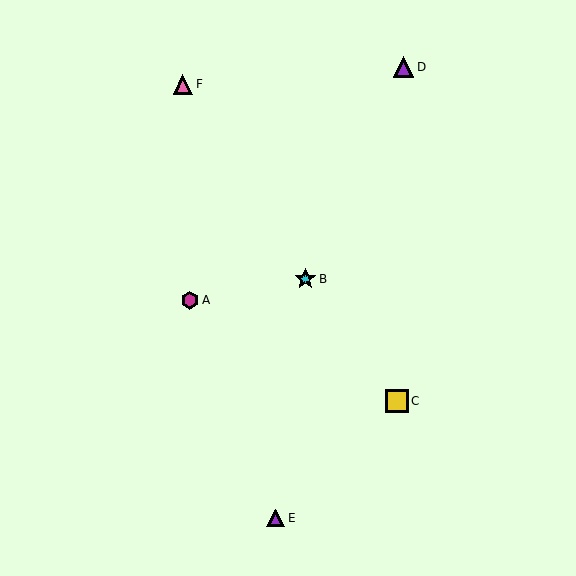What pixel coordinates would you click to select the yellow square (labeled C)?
Click at (397, 401) to select the yellow square C.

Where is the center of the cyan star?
The center of the cyan star is at (305, 279).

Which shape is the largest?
The yellow square (labeled C) is the largest.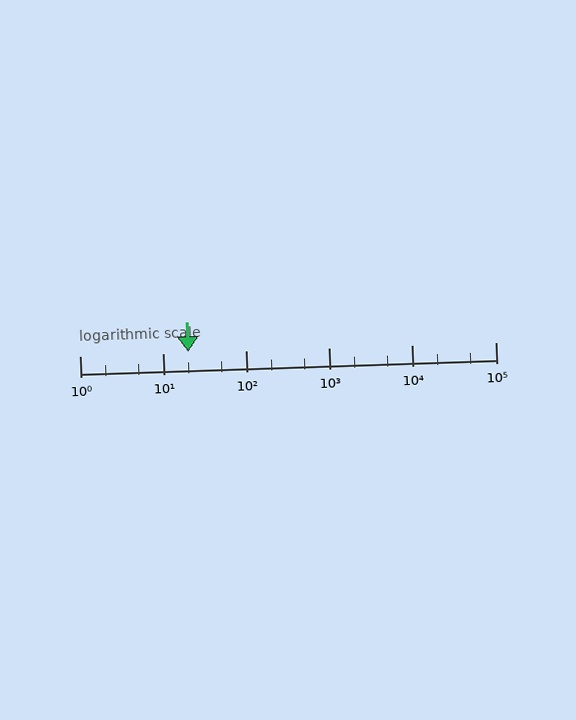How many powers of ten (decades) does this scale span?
The scale spans 5 decades, from 1 to 100000.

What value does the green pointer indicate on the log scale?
The pointer indicates approximately 20.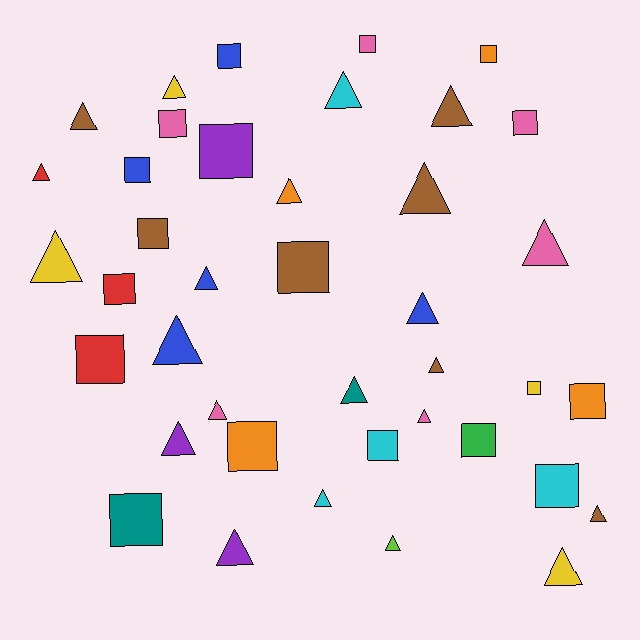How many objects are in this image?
There are 40 objects.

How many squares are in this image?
There are 18 squares.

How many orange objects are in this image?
There are 4 orange objects.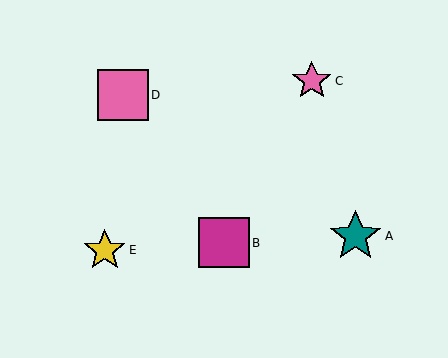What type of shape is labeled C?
Shape C is a pink star.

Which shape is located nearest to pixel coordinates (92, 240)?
The yellow star (labeled E) at (105, 250) is nearest to that location.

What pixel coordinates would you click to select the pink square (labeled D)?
Click at (123, 95) to select the pink square D.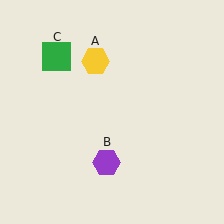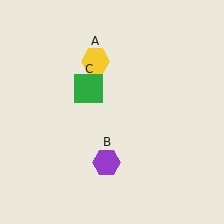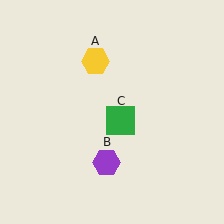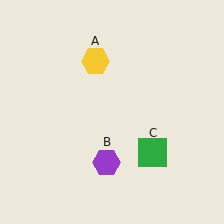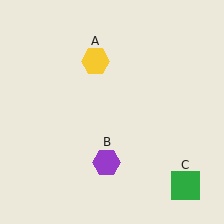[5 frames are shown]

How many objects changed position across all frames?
1 object changed position: green square (object C).